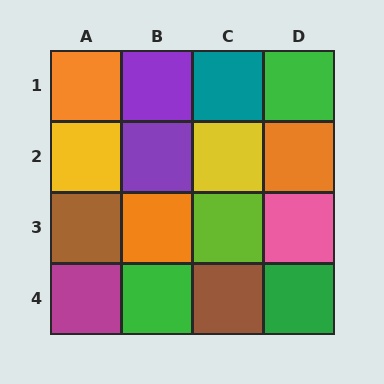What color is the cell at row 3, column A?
Brown.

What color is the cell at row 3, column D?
Pink.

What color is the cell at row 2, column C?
Yellow.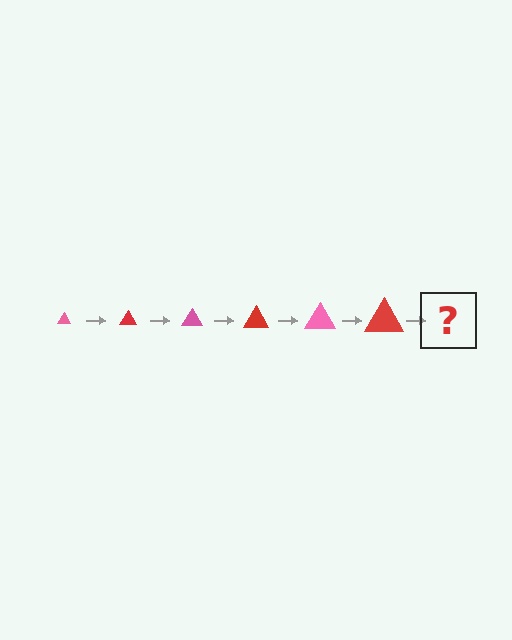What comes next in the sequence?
The next element should be a pink triangle, larger than the previous one.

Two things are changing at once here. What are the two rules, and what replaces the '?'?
The two rules are that the triangle grows larger each step and the color cycles through pink and red. The '?' should be a pink triangle, larger than the previous one.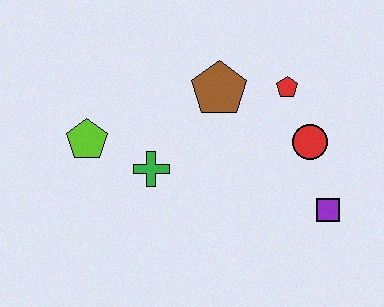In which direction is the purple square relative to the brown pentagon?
The purple square is below the brown pentagon.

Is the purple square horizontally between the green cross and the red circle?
No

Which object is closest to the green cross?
The lime pentagon is closest to the green cross.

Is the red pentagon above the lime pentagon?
Yes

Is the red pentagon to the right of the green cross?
Yes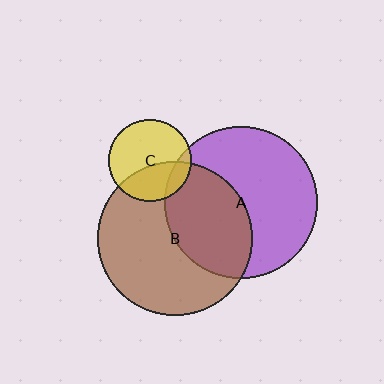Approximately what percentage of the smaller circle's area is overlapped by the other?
Approximately 35%.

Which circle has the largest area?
Circle B (brown).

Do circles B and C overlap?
Yes.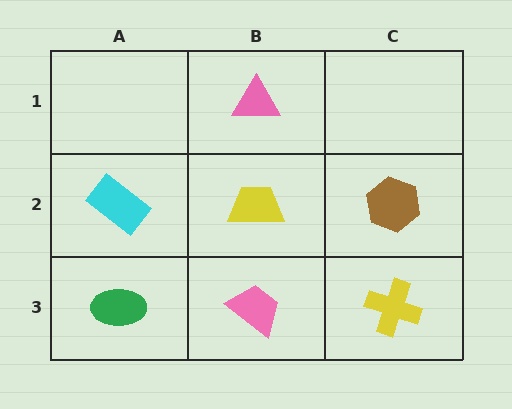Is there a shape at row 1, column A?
No, that cell is empty.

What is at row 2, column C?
A brown hexagon.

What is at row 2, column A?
A cyan rectangle.